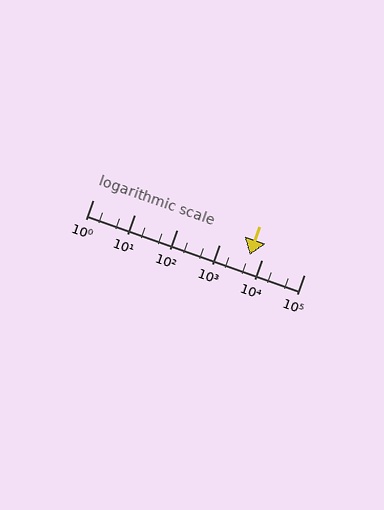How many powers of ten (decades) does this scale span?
The scale spans 5 decades, from 1 to 100000.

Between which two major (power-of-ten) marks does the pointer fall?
The pointer is between 1000 and 10000.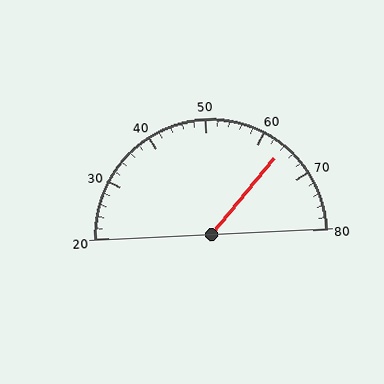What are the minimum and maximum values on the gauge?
The gauge ranges from 20 to 80.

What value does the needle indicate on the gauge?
The needle indicates approximately 64.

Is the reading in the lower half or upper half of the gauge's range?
The reading is in the upper half of the range (20 to 80).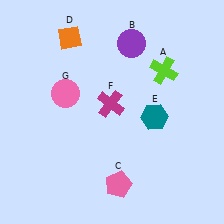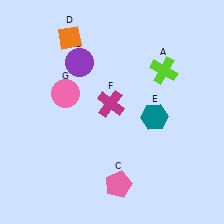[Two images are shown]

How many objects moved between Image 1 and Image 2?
1 object moved between the two images.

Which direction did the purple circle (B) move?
The purple circle (B) moved left.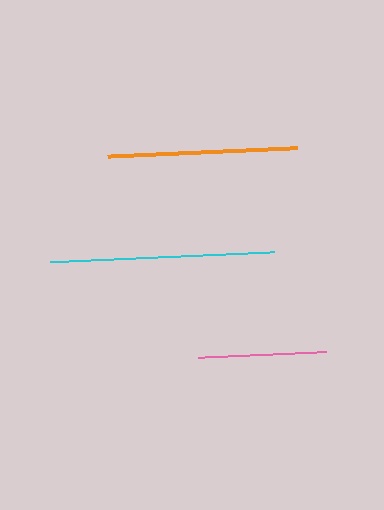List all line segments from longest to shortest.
From longest to shortest: cyan, orange, pink.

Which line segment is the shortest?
The pink line is the shortest at approximately 129 pixels.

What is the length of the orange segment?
The orange segment is approximately 190 pixels long.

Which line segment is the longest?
The cyan line is the longest at approximately 224 pixels.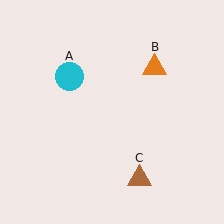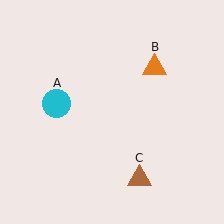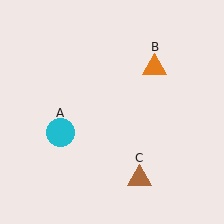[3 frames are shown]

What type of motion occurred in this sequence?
The cyan circle (object A) rotated counterclockwise around the center of the scene.